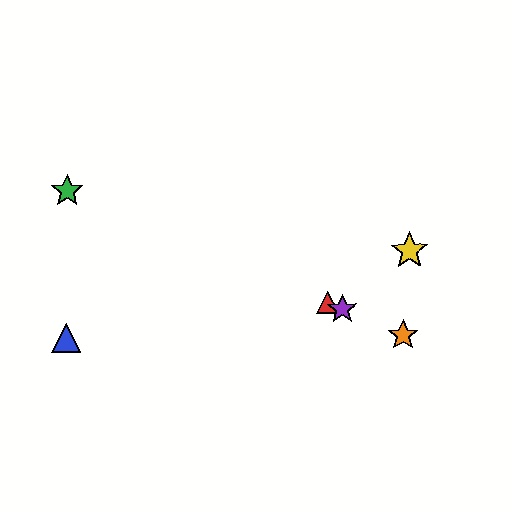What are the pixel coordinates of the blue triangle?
The blue triangle is at (66, 338).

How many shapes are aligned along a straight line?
4 shapes (the red triangle, the green star, the purple star, the orange star) are aligned along a straight line.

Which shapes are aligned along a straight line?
The red triangle, the green star, the purple star, the orange star are aligned along a straight line.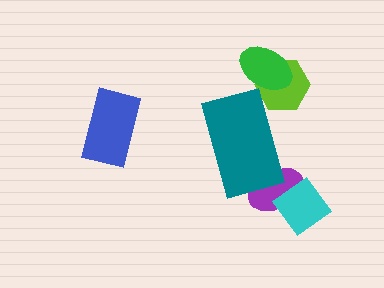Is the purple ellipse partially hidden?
Yes, it is partially covered by another shape.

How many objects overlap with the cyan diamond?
1 object overlaps with the cyan diamond.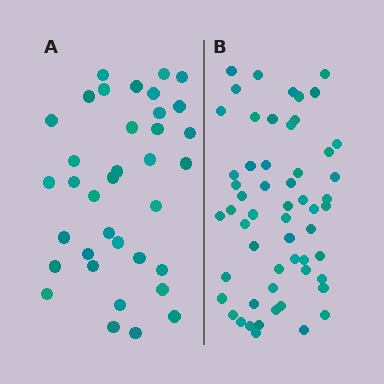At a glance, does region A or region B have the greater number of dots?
Region B (the right region) has more dots.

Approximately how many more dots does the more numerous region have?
Region B has approximately 20 more dots than region A.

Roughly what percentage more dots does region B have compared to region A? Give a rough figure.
About 55% more.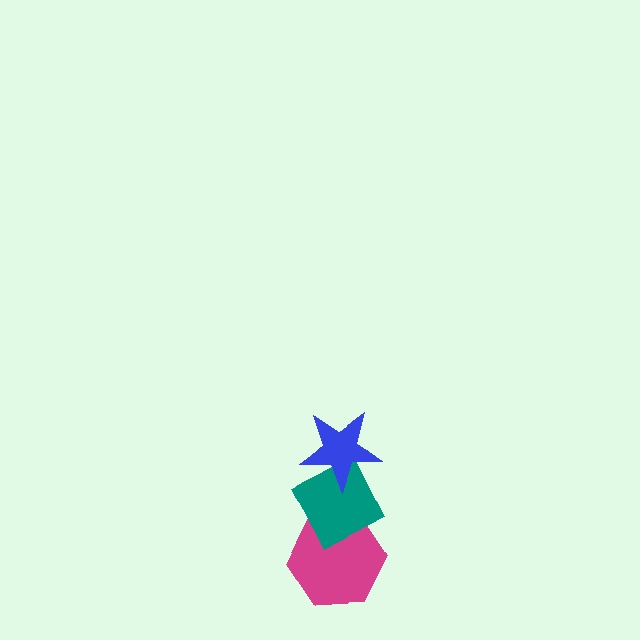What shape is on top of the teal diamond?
The blue star is on top of the teal diamond.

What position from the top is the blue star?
The blue star is 1st from the top.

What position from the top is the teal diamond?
The teal diamond is 2nd from the top.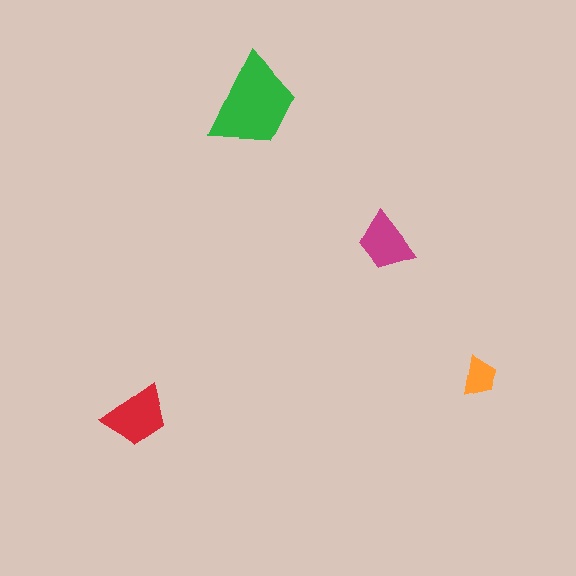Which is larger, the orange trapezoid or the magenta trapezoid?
The magenta one.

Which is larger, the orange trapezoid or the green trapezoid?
The green one.